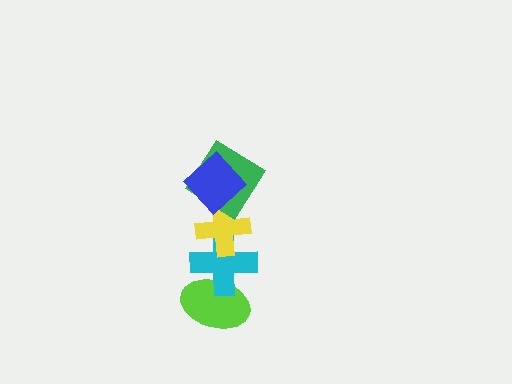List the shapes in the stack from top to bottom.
From top to bottom: the blue diamond, the green diamond, the yellow cross, the cyan cross, the lime ellipse.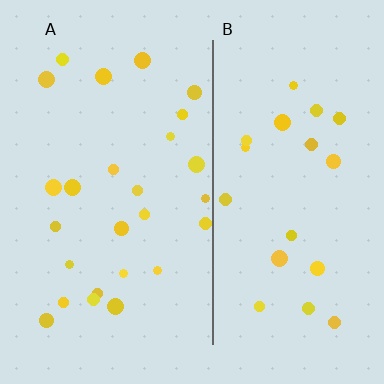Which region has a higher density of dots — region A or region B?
A (the left).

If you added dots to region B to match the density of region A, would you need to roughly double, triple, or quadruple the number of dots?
Approximately double.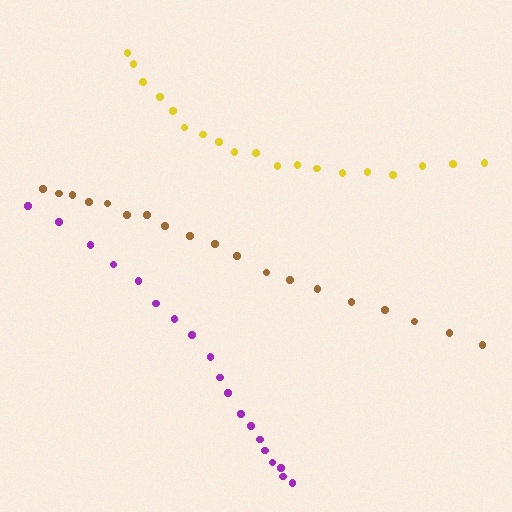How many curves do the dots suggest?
There are 3 distinct paths.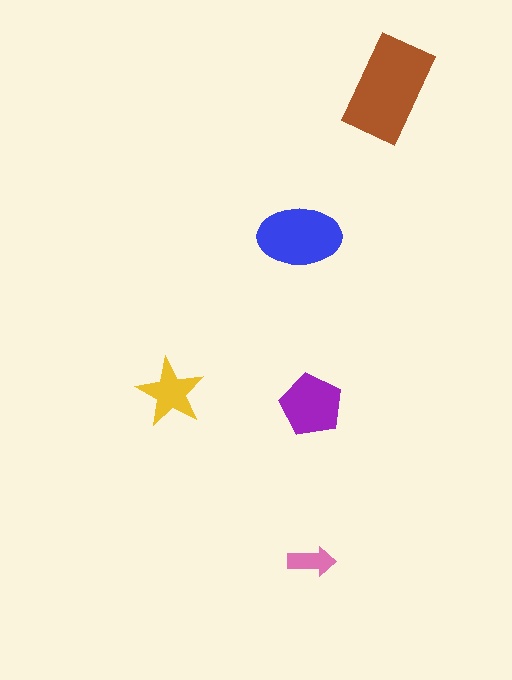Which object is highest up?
The brown rectangle is topmost.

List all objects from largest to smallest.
The brown rectangle, the blue ellipse, the purple pentagon, the yellow star, the pink arrow.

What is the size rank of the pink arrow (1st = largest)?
5th.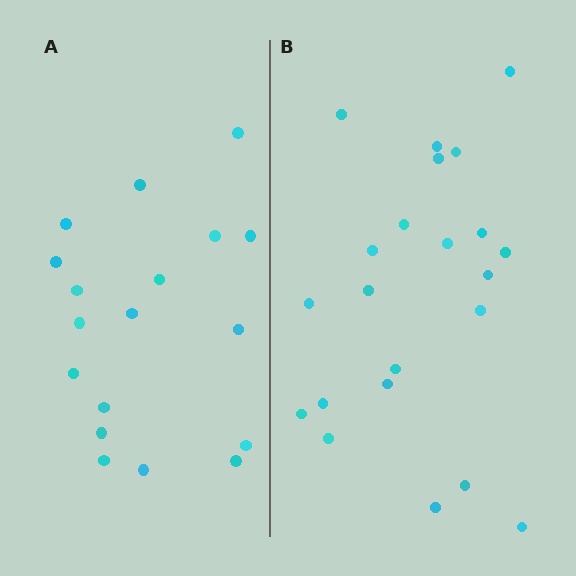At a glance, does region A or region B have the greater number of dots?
Region B (the right region) has more dots.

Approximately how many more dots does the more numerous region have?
Region B has about 4 more dots than region A.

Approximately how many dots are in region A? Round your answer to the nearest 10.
About 20 dots. (The exact count is 18, which rounds to 20.)